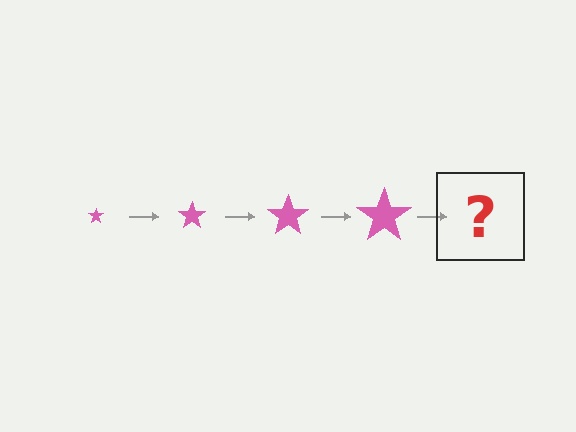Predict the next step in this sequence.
The next step is a pink star, larger than the previous one.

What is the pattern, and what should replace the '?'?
The pattern is that the star gets progressively larger each step. The '?' should be a pink star, larger than the previous one.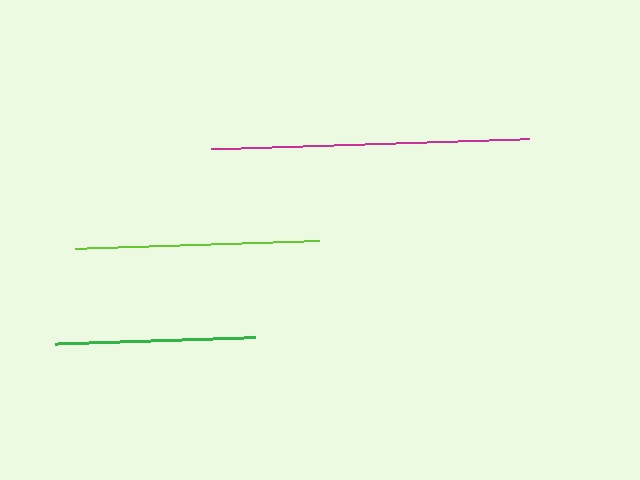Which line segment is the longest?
The magenta line is the longest at approximately 318 pixels.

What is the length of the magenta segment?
The magenta segment is approximately 318 pixels long.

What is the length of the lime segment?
The lime segment is approximately 243 pixels long.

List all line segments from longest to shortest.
From longest to shortest: magenta, lime, green.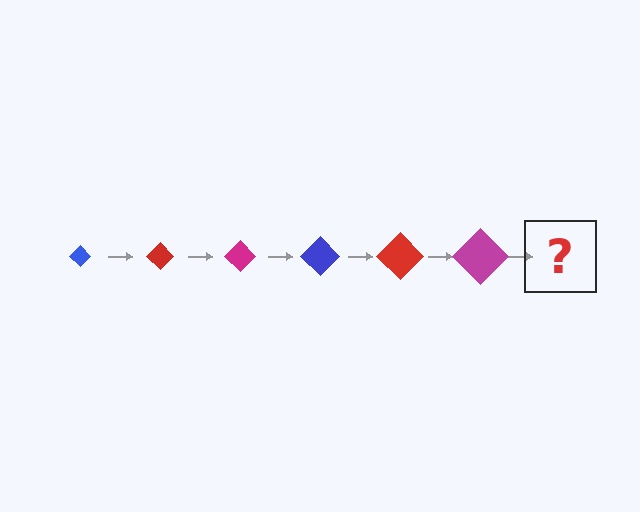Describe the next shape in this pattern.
It should be a blue diamond, larger than the previous one.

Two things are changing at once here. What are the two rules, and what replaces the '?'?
The two rules are that the diamond grows larger each step and the color cycles through blue, red, and magenta. The '?' should be a blue diamond, larger than the previous one.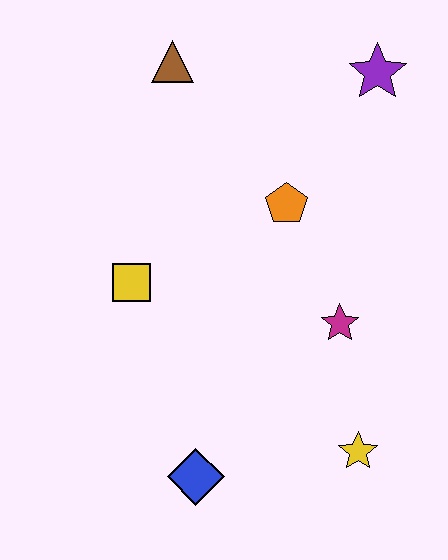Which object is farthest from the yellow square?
The purple star is farthest from the yellow square.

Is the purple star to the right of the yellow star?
Yes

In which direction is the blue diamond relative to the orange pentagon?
The blue diamond is below the orange pentagon.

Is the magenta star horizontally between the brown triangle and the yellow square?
No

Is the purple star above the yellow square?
Yes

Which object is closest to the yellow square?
The orange pentagon is closest to the yellow square.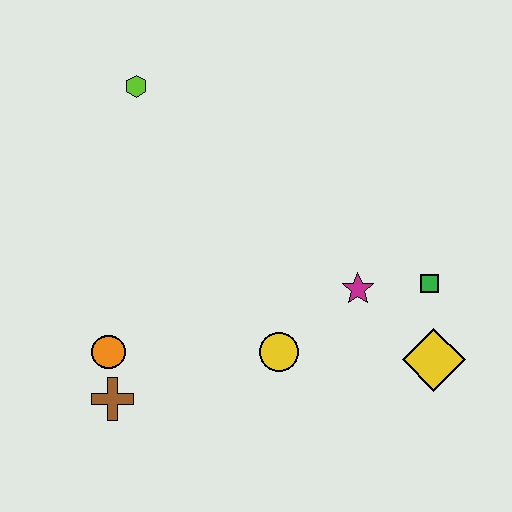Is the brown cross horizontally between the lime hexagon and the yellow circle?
No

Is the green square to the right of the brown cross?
Yes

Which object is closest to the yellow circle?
The magenta star is closest to the yellow circle.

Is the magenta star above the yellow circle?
Yes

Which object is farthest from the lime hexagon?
The yellow diamond is farthest from the lime hexagon.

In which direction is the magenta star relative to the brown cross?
The magenta star is to the right of the brown cross.